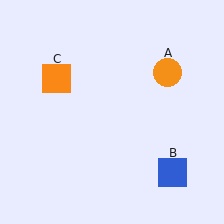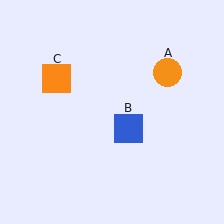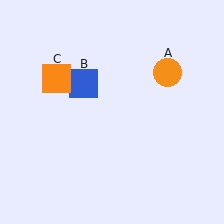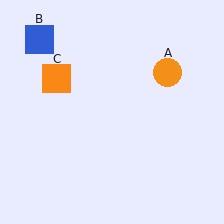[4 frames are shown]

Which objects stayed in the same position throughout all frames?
Orange circle (object A) and orange square (object C) remained stationary.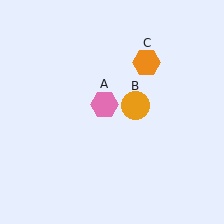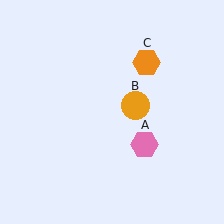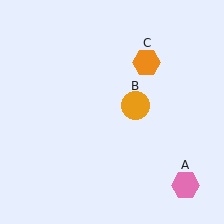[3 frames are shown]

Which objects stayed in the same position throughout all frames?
Orange circle (object B) and orange hexagon (object C) remained stationary.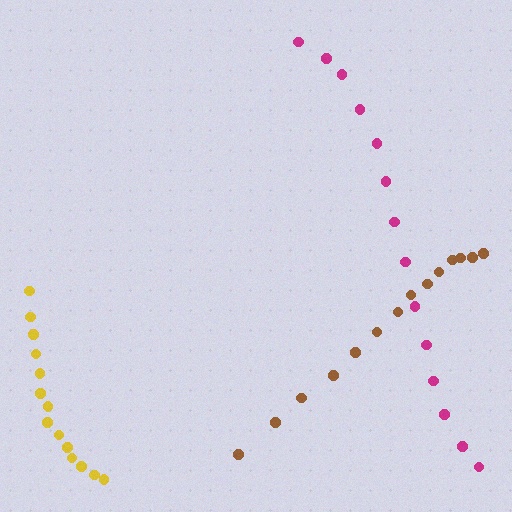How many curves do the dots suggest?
There are 3 distinct paths.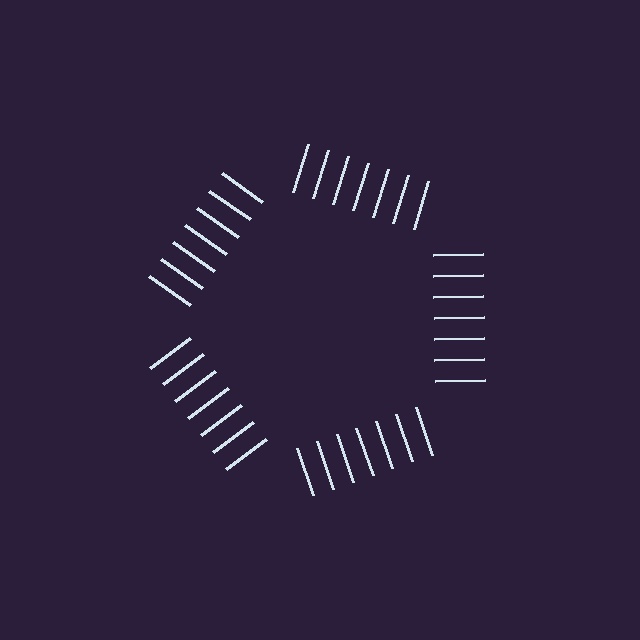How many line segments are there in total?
35 — 7 along each of the 5 edges.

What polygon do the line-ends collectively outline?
An illusory pentagon — the line segments terminate on its edges but no continuous stroke is drawn.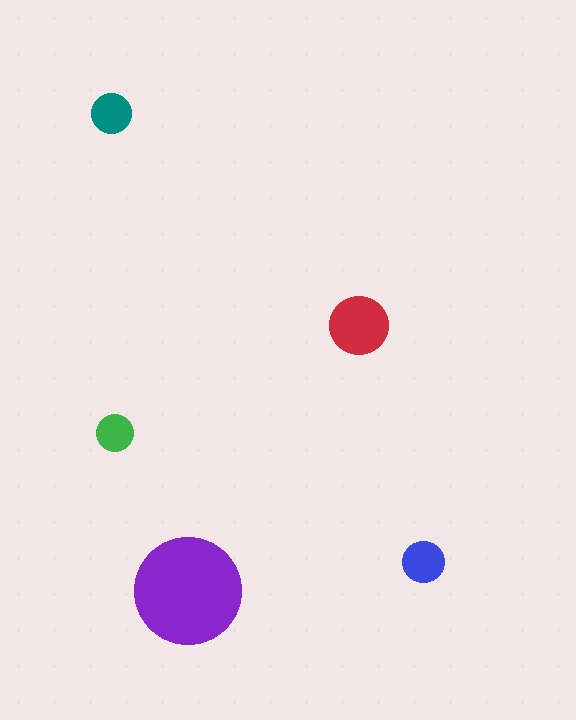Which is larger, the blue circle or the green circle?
The blue one.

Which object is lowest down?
The purple circle is bottommost.